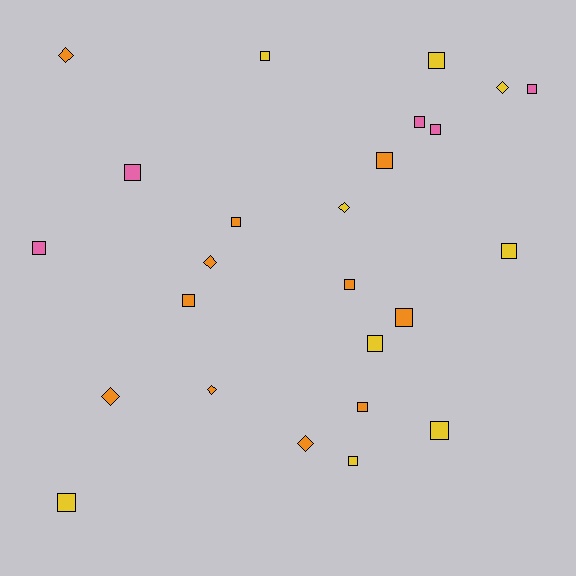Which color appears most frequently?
Orange, with 11 objects.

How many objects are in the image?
There are 25 objects.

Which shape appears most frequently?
Square, with 18 objects.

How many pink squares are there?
There are 5 pink squares.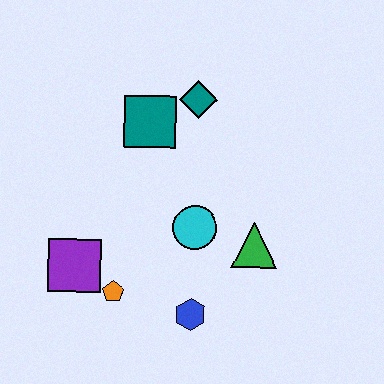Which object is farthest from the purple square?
The teal diamond is farthest from the purple square.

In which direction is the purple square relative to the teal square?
The purple square is below the teal square.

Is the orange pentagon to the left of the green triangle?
Yes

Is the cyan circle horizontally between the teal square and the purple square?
No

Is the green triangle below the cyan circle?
Yes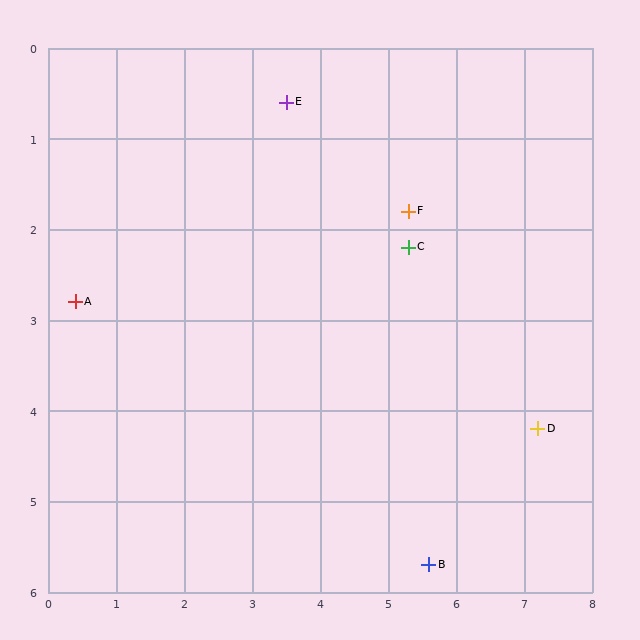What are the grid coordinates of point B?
Point B is at approximately (5.6, 5.7).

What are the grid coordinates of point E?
Point E is at approximately (3.5, 0.6).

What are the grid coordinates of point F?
Point F is at approximately (5.3, 1.8).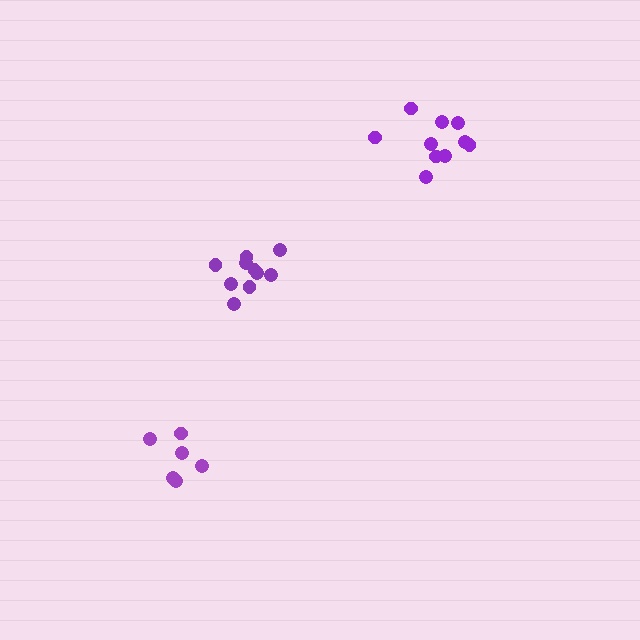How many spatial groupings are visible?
There are 3 spatial groupings.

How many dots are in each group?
Group 1: 10 dots, Group 2: 10 dots, Group 3: 6 dots (26 total).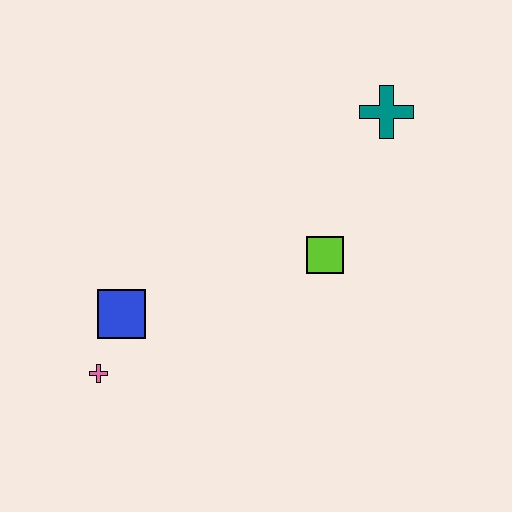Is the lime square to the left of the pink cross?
No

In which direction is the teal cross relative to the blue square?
The teal cross is to the right of the blue square.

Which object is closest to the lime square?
The teal cross is closest to the lime square.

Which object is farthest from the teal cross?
The pink cross is farthest from the teal cross.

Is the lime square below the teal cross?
Yes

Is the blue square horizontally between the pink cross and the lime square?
Yes